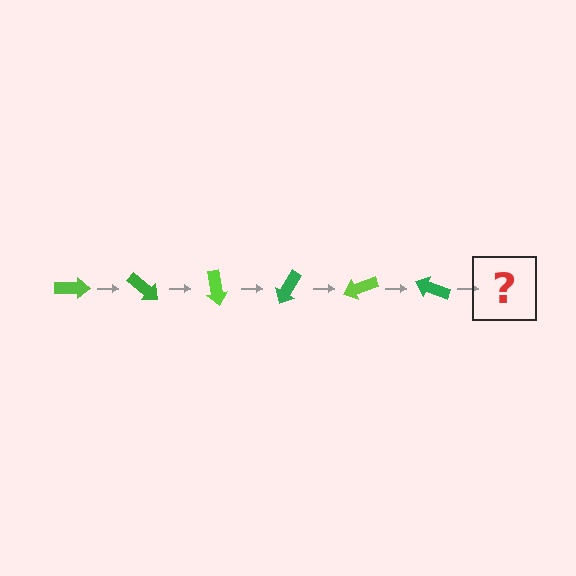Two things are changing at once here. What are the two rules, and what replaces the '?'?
The two rules are that it rotates 40 degrees each step and the color cycles through lime and green. The '?' should be a lime arrow, rotated 240 degrees from the start.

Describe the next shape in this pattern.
It should be a lime arrow, rotated 240 degrees from the start.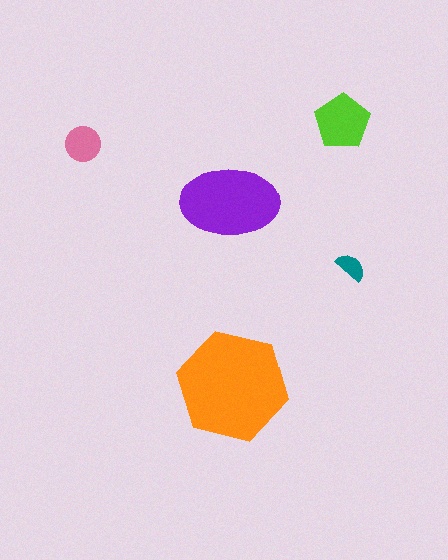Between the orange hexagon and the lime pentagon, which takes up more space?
The orange hexagon.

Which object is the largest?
The orange hexagon.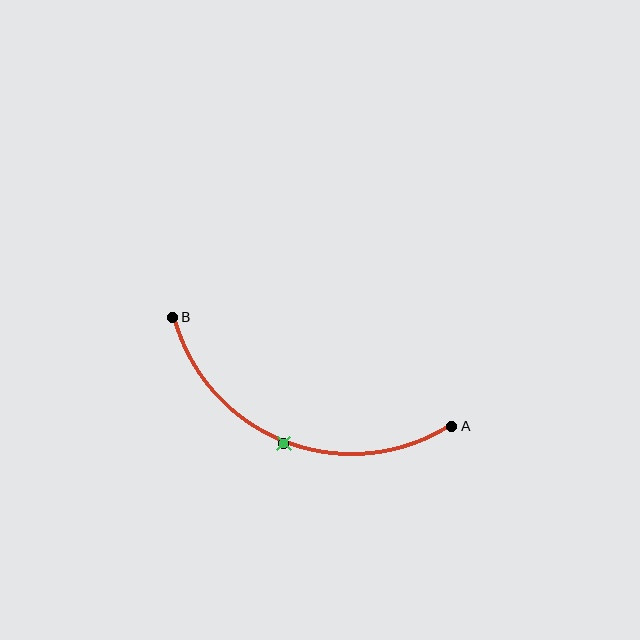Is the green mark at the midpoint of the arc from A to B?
Yes. The green mark lies on the arc at equal arc-length from both A and B — it is the arc midpoint.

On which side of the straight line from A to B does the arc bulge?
The arc bulges below the straight line connecting A and B.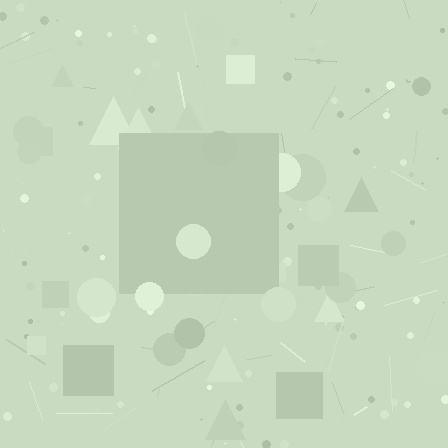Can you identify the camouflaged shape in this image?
The camouflaged shape is a square.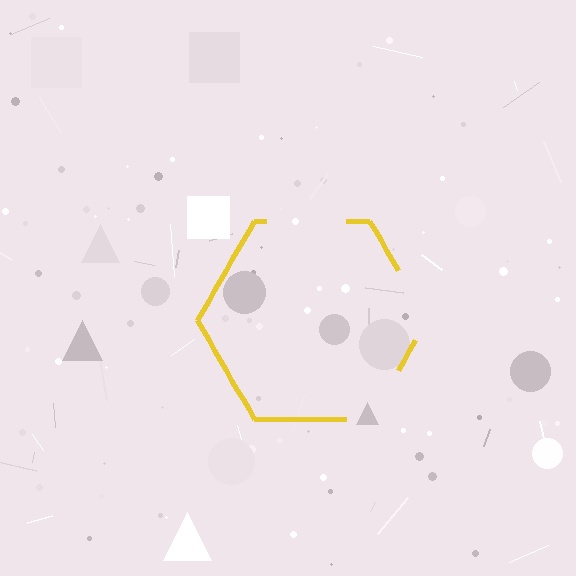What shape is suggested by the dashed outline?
The dashed outline suggests a hexagon.